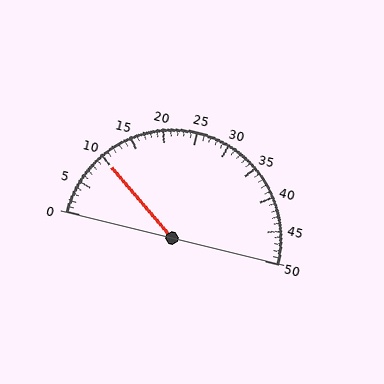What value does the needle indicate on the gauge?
The needle indicates approximately 10.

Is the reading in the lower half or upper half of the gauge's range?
The reading is in the lower half of the range (0 to 50).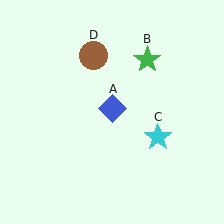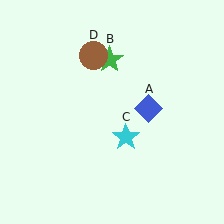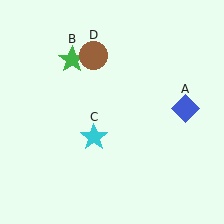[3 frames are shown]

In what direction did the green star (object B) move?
The green star (object B) moved left.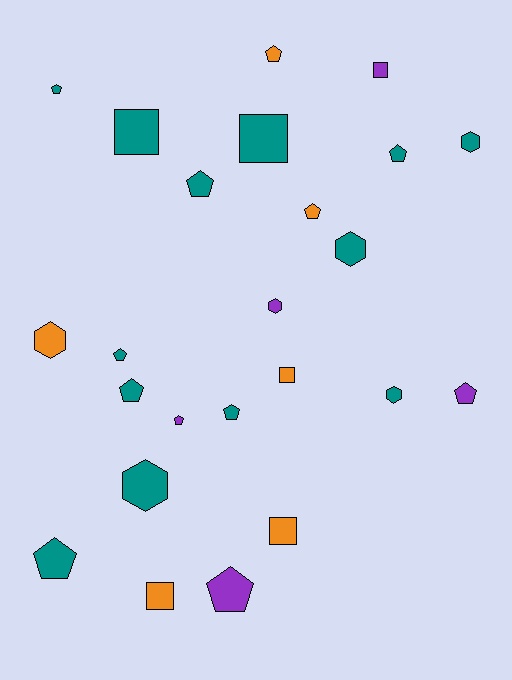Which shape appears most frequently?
Pentagon, with 12 objects.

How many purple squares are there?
There is 1 purple square.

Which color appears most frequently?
Teal, with 13 objects.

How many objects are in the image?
There are 24 objects.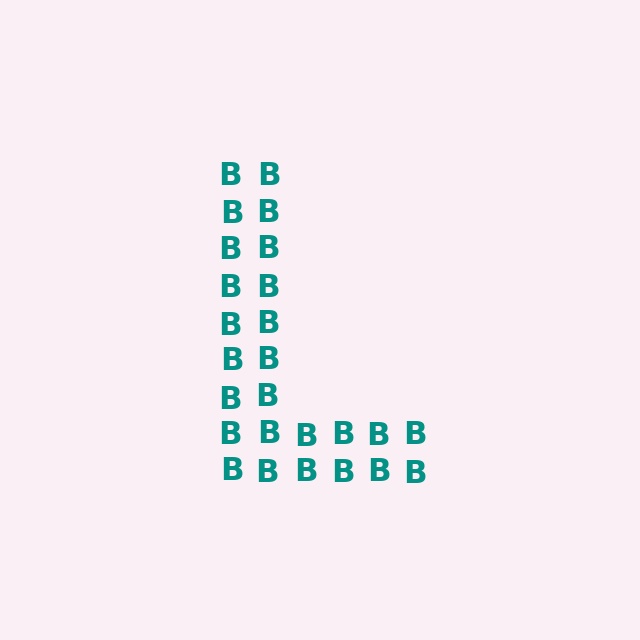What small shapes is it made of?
It is made of small letter B's.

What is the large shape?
The large shape is the letter L.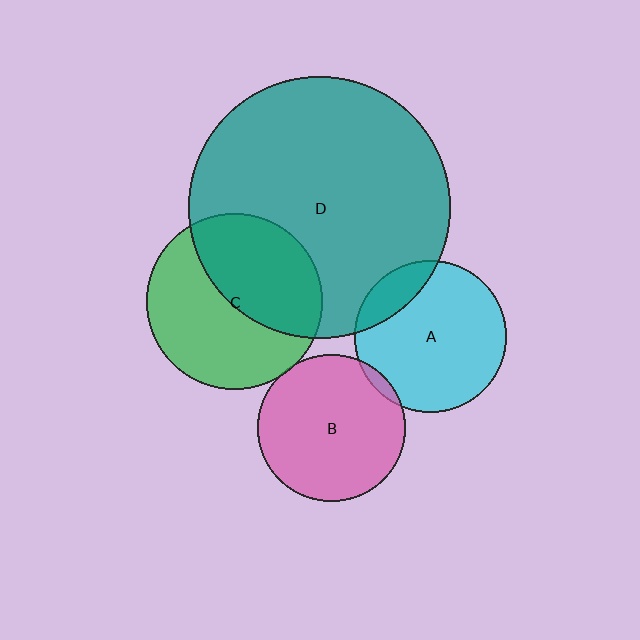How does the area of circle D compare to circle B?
Approximately 3.2 times.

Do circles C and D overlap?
Yes.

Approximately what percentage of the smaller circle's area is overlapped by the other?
Approximately 45%.